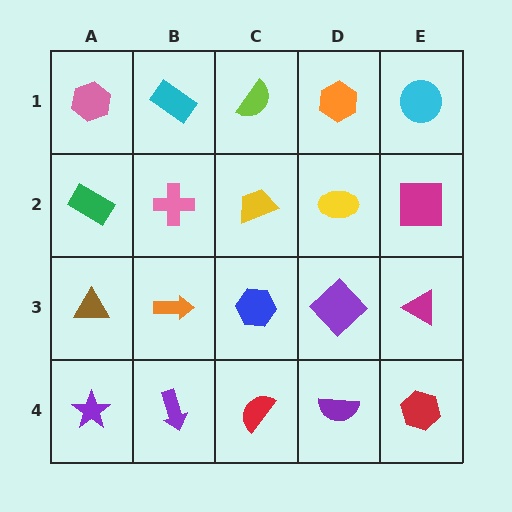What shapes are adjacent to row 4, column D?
A purple diamond (row 3, column D), a red semicircle (row 4, column C), a red hexagon (row 4, column E).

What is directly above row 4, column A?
A brown triangle.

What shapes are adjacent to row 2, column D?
An orange hexagon (row 1, column D), a purple diamond (row 3, column D), a yellow trapezoid (row 2, column C), a magenta square (row 2, column E).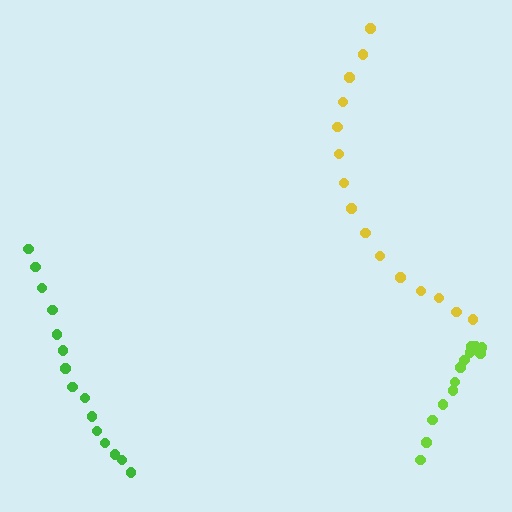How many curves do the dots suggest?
There are 3 distinct paths.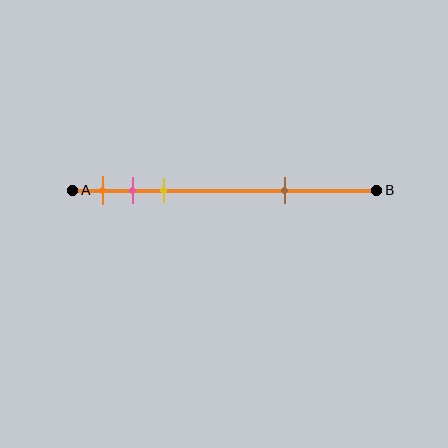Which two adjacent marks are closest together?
The pink and yellow marks are the closest adjacent pair.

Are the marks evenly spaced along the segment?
No, the marks are not evenly spaced.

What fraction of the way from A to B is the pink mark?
The pink mark is approximately 20% (0.2) of the way from A to B.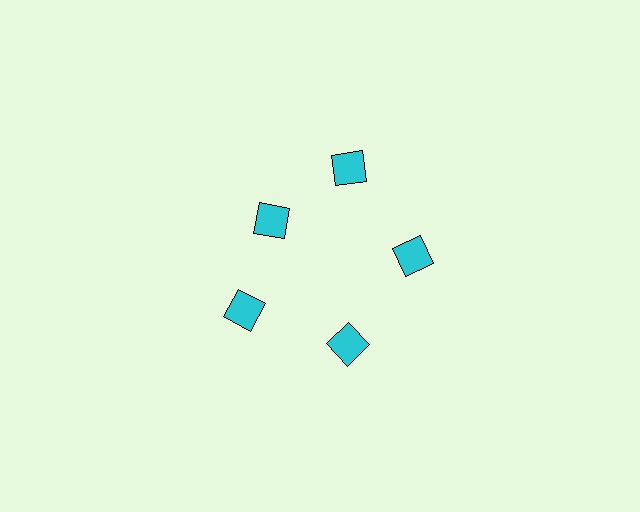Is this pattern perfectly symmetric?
No. The 5 cyan squares are arranged in a ring, but one element near the 10 o'clock position is pulled inward toward the center, breaking the 5-fold rotational symmetry.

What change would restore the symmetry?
The symmetry would be restored by moving it outward, back onto the ring so that all 5 squares sit at equal angles and equal distance from the center.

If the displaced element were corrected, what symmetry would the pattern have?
It would have 5-fold rotational symmetry — the pattern would map onto itself every 72 degrees.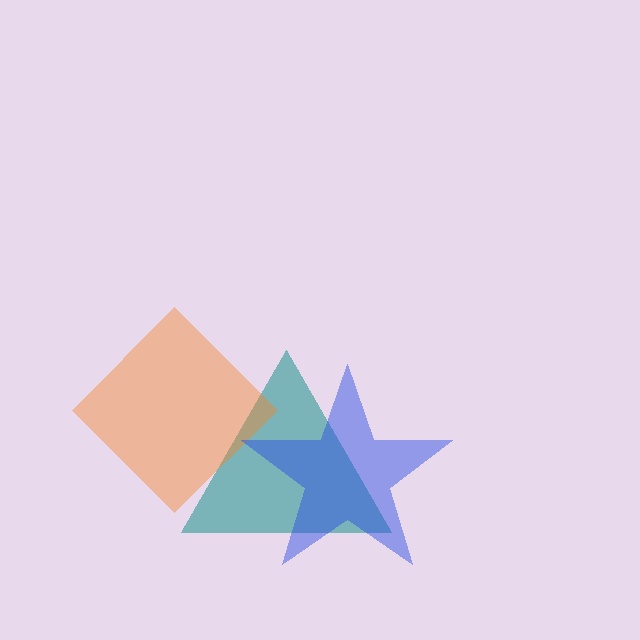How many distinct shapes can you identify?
There are 3 distinct shapes: a teal triangle, an orange diamond, a blue star.